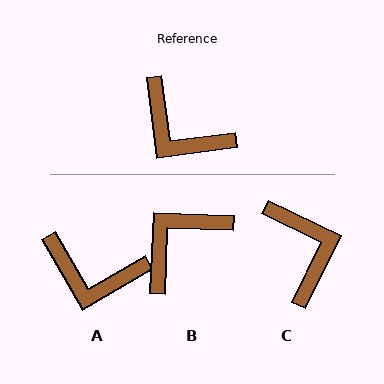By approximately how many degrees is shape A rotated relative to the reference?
Approximately 23 degrees counter-clockwise.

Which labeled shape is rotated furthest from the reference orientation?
C, about 146 degrees away.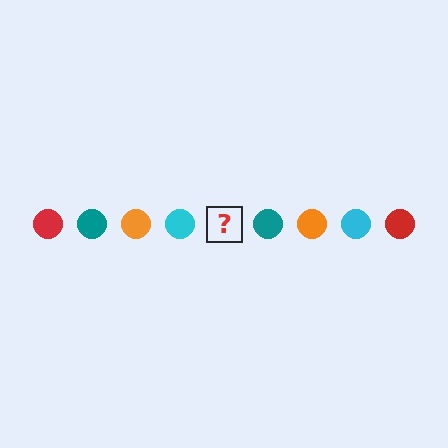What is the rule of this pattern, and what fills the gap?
The rule is that the pattern cycles through red, teal, orange, cyan circles. The gap should be filled with a red circle.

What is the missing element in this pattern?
The missing element is a red circle.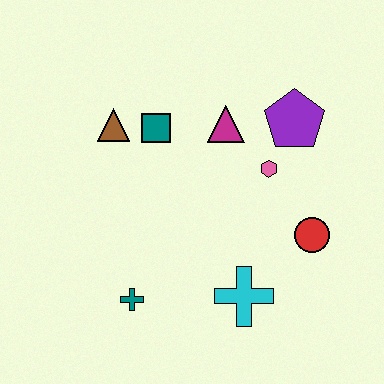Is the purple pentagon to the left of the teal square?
No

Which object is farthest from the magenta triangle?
The teal cross is farthest from the magenta triangle.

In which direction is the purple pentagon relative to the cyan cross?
The purple pentagon is above the cyan cross.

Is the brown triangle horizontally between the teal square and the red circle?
No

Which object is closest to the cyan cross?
The red circle is closest to the cyan cross.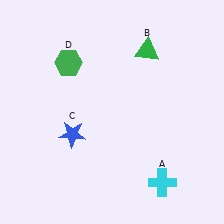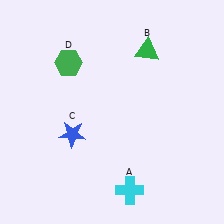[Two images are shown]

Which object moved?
The cyan cross (A) moved left.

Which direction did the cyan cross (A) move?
The cyan cross (A) moved left.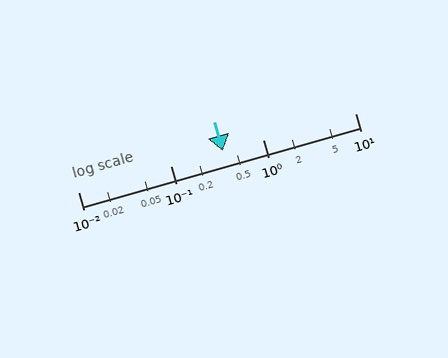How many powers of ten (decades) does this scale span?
The scale spans 3 decades, from 0.01 to 10.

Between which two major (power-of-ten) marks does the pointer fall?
The pointer is between 0.1 and 1.